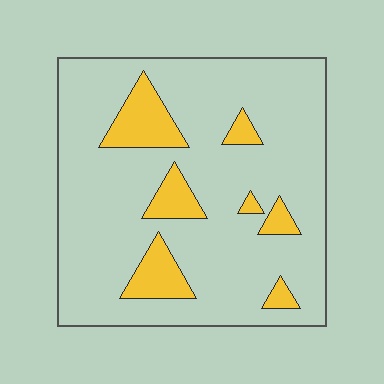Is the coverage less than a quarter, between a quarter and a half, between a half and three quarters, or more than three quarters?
Less than a quarter.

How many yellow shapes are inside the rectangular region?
7.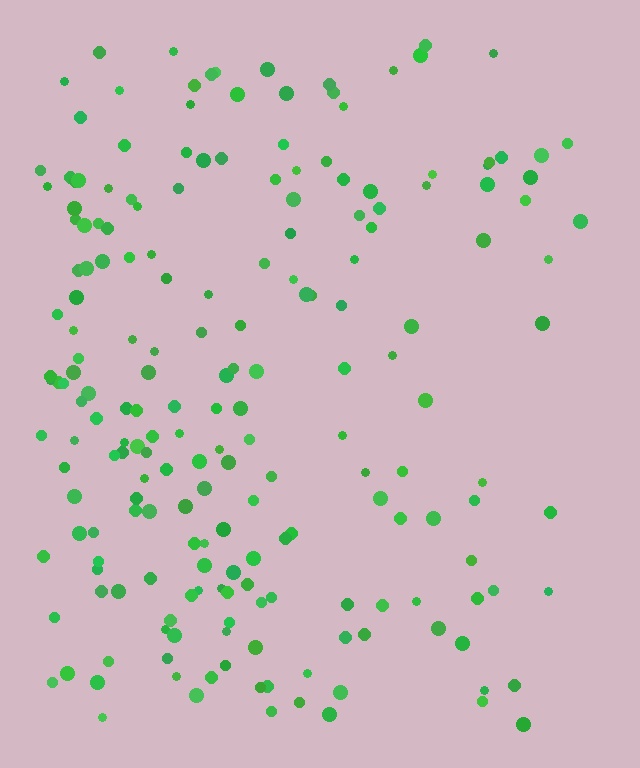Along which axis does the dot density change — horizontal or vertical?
Horizontal.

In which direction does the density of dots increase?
From right to left, with the left side densest.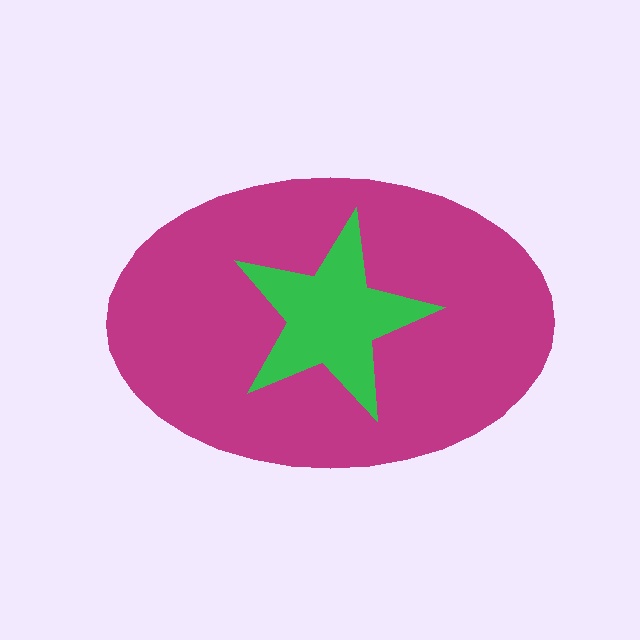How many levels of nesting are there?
2.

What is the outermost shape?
The magenta ellipse.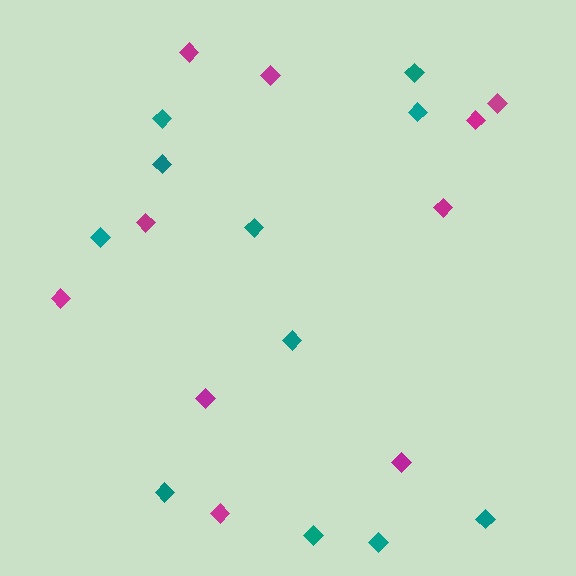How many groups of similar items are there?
There are 2 groups: one group of magenta diamonds (10) and one group of teal diamonds (11).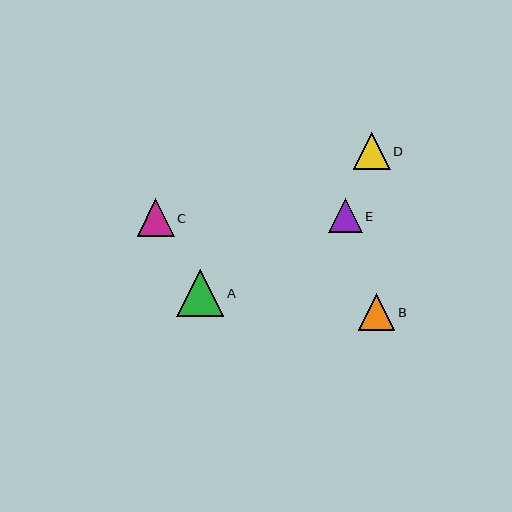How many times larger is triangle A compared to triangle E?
Triangle A is approximately 1.4 times the size of triangle E.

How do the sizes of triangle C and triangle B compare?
Triangle C and triangle B are approximately the same size.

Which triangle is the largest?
Triangle A is the largest with a size of approximately 47 pixels.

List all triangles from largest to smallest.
From largest to smallest: A, C, D, B, E.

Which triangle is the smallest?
Triangle E is the smallest with a size of approximately 34 pixels.